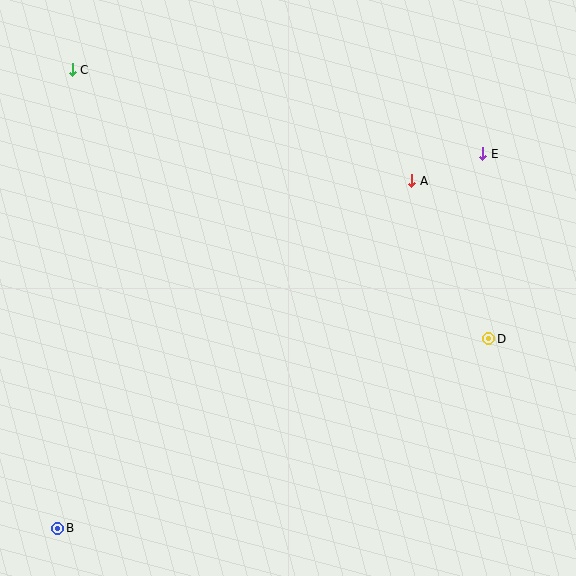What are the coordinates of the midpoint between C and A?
The midpoint between C and A is at (242, 125).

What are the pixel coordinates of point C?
Point C is at (72, 70).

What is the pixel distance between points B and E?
The distance between B and E is 566 pixels.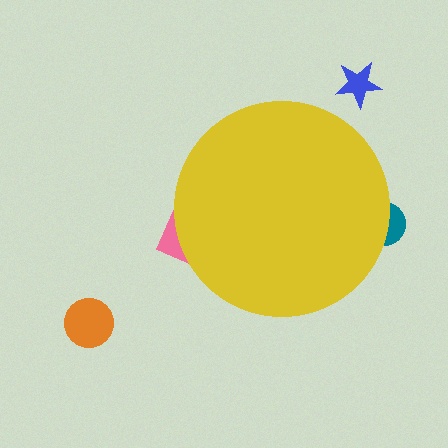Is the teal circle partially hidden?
Yes, the teal circle is partially hidden behind the yellow circle.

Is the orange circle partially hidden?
No, the orange circle is fully visible.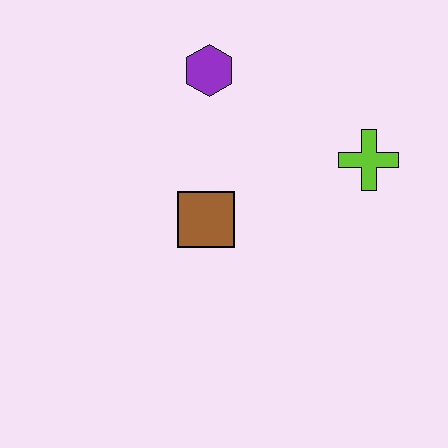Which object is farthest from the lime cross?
The purple hexagon is farthest from the lime cross.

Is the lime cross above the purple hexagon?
No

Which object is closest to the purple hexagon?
The brown square is closest to the purple hexagon.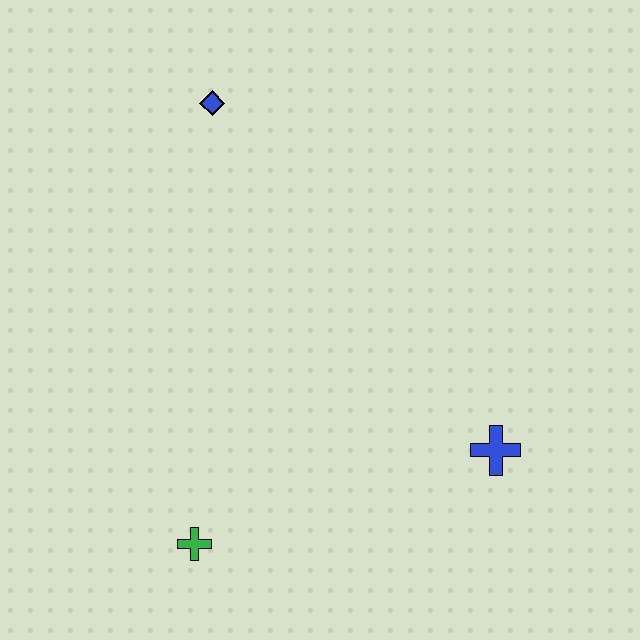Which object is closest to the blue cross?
The green cross is closest to the blue cross.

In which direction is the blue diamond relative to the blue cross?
The blue diamond is above the blue cross.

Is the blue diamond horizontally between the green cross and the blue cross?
Yes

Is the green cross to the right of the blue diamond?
No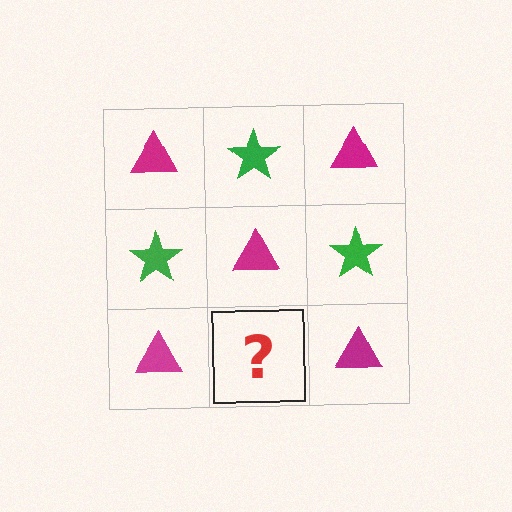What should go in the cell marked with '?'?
The missing cell should contain a green star.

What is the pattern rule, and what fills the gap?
The rule is that it alternates magenta triangle and green star in a checkerboard pattern. The gap should be filled with a green star.